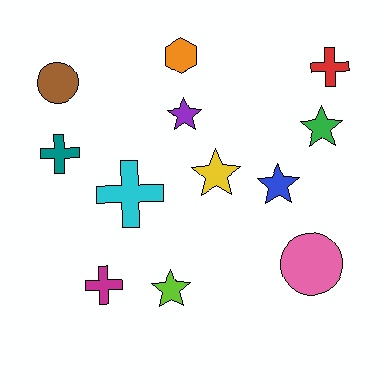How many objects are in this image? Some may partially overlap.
There are 12 objects.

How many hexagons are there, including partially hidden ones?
There is 1 hexagon.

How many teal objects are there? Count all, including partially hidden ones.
There is 1 teal object.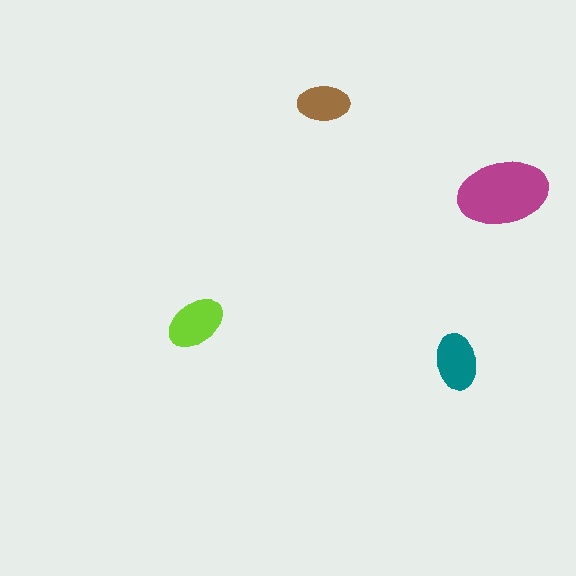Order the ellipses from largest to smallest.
the magenta one, the lime one, the teal one, the brown one.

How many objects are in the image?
There are 4 objects in the image.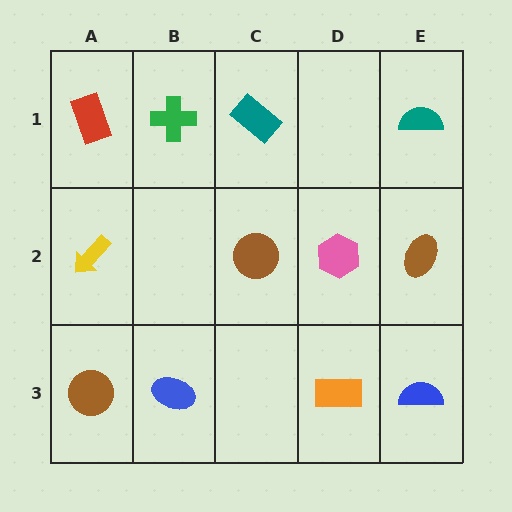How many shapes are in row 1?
4 shapes.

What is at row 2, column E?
A brown ellipse.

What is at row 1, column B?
A green cross.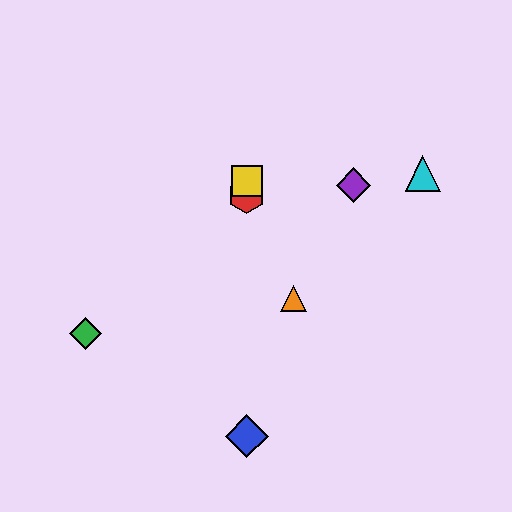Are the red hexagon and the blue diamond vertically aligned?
Yes, both are at x≈247.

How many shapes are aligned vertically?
3 shapes (the red hexagon, the blue diamond, the yellow square) are aligned vertically.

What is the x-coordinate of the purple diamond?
The purple diamond is at x≈353.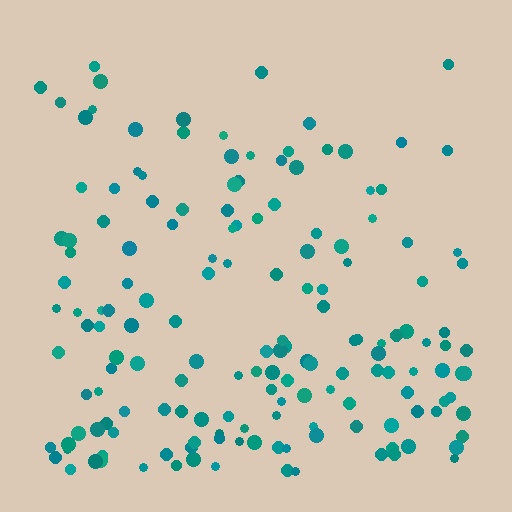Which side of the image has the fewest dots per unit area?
The top.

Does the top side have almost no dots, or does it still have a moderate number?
Still a moderate number, just noticeably fewer than the bottom.